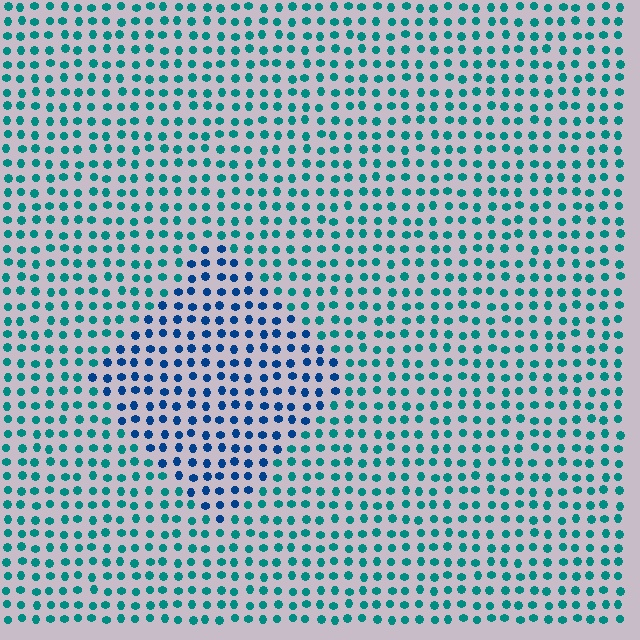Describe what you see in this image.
The image is filled with small teal elements in a uniform arrangement. A diamond-shaped region is visible where the elements are tinted to a slightly different hue, forming a subtle color boundary.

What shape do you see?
I see a diamond.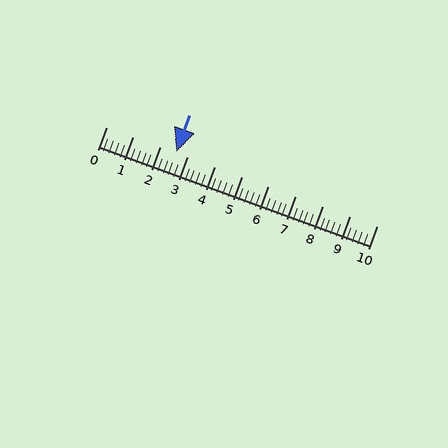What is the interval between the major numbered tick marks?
The major tick marks are spaced 1 units apart.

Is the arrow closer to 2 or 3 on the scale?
The arrow is closer to 3.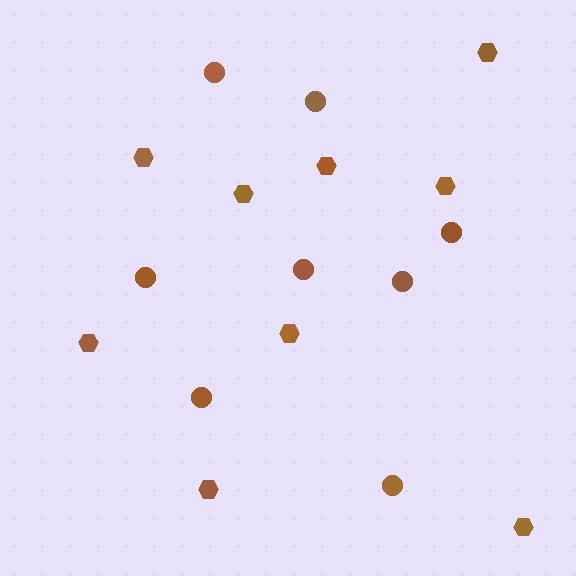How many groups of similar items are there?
There are 2 groups: one group of hexagons (9) and one group of circles (8).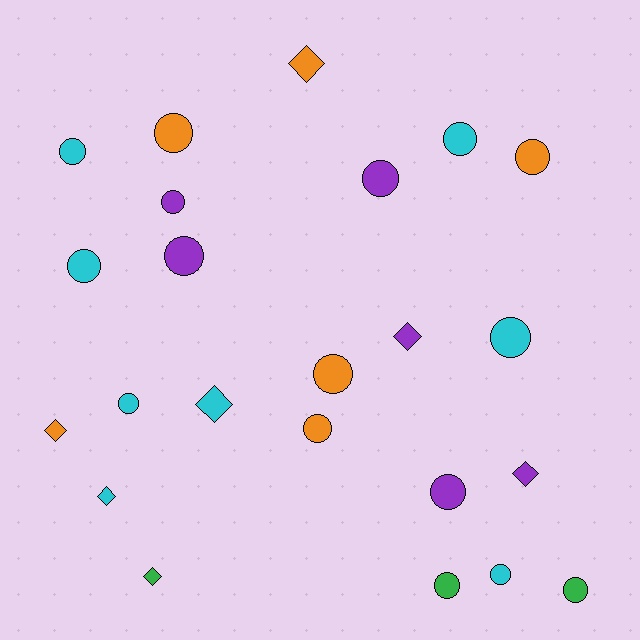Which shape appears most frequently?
Circle, with 16 objects.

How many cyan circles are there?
There are 6 cyan circles.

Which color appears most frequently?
Cyan, with 8 objects.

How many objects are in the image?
There are 23 objects.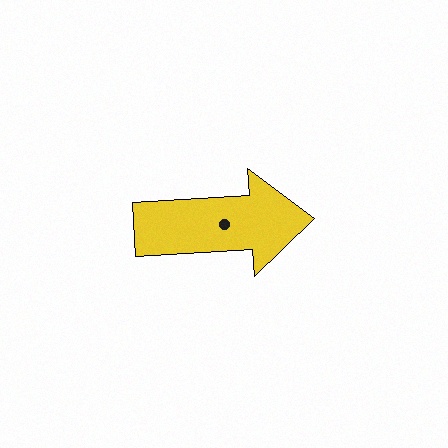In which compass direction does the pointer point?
East.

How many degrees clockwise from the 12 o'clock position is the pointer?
Approximately 87 degrees.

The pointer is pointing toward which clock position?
Roughly 3 o'clock.